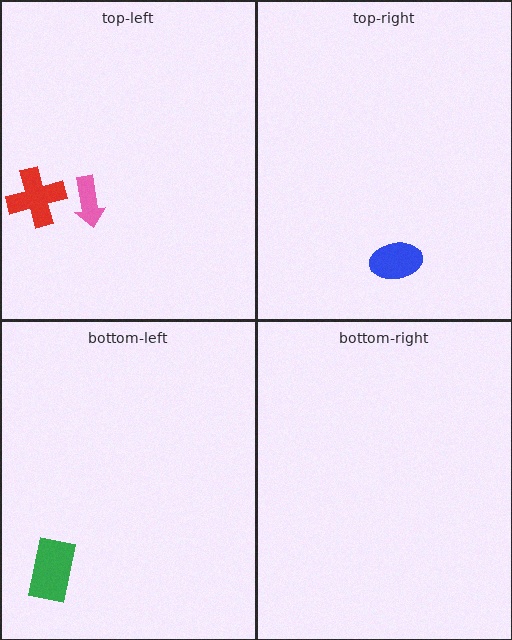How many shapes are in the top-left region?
2.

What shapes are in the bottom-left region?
The green rectangle.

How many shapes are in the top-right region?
1.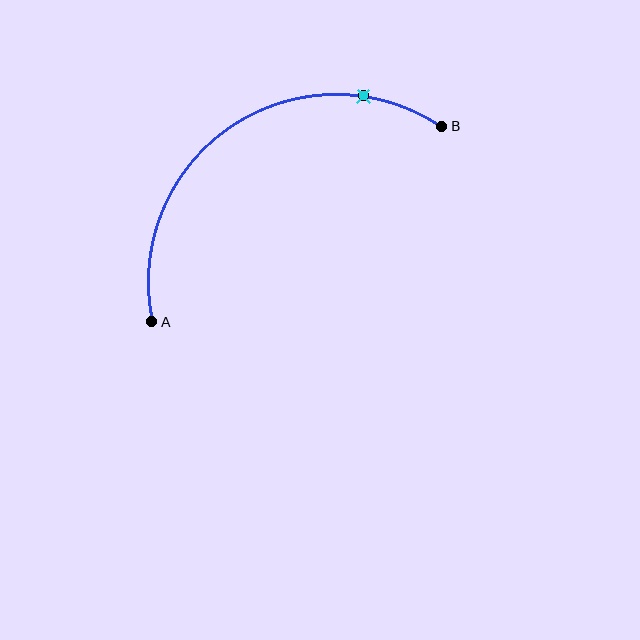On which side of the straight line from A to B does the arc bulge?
The arc bulges above and to the left of the straight line connecting A and B.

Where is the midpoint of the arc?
The arc midpoint is the point on the curve farthest from the straight line joining A and B. It sits above and to the left of that line.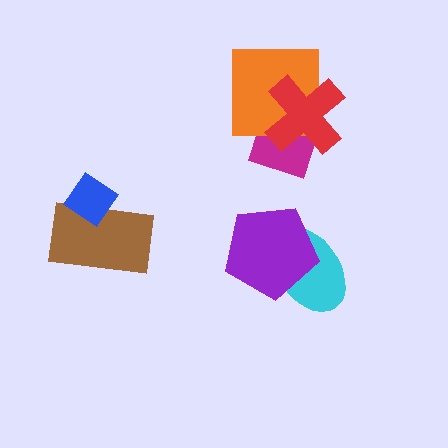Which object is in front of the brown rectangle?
The blue diamond is in front of the brown rectangle.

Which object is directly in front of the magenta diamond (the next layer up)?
The orange square is directly in front of the magenta diamond.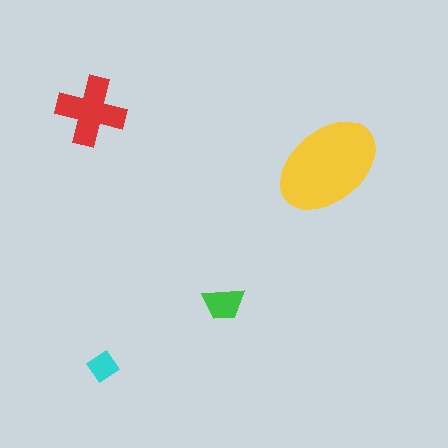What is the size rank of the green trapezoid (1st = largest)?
3rd.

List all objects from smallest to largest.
The cyan diamond, the green trapezoid, the red cross, the yellow ellipse.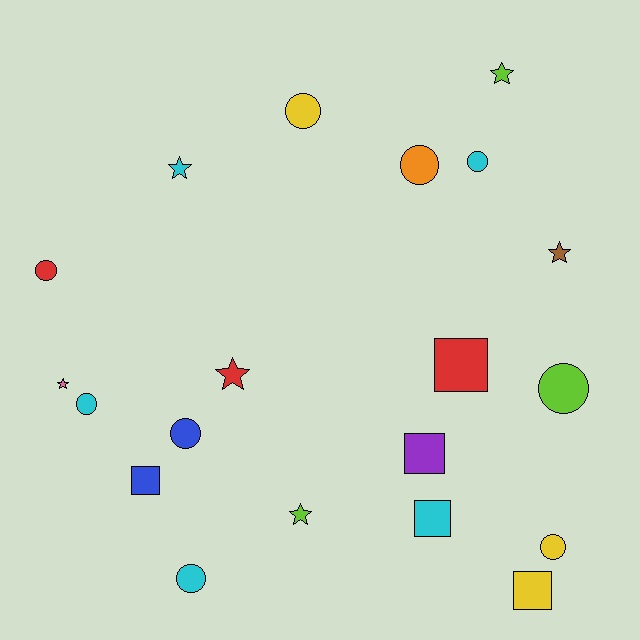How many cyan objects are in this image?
There are 5 cyan objects.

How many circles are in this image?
There are 9 circles.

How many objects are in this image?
There are 20 objects.